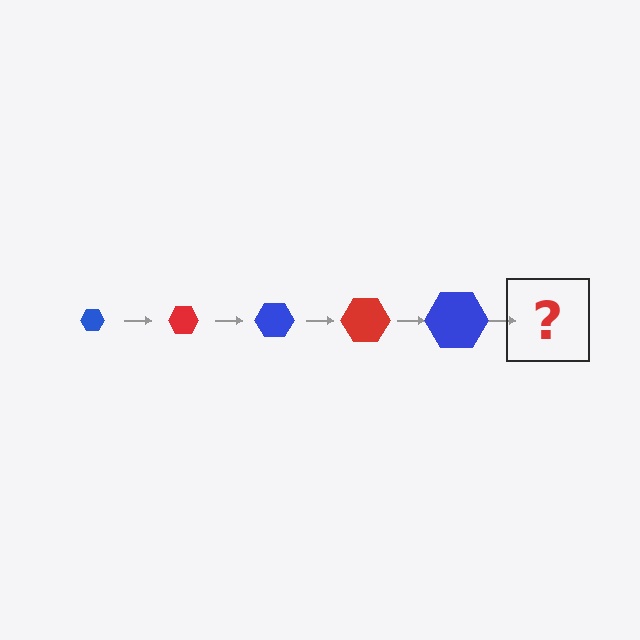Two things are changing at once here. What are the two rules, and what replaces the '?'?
The two rules are that the hexagon grows larger each step and the color cycles through blue and red. The '?' should be a red hexagon, larger than the previous one.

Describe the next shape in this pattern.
It should be a red hexagon, larger than the previous one.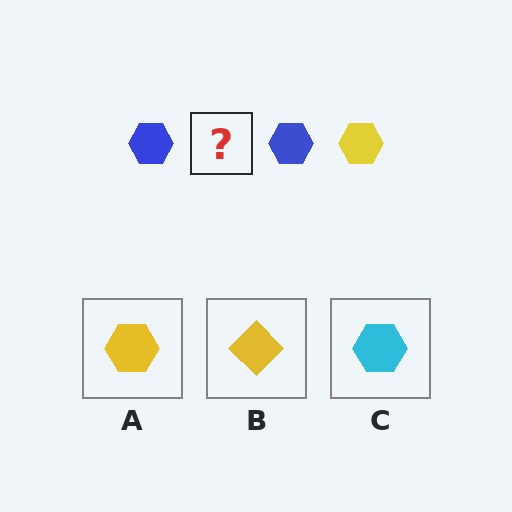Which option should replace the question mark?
Option A.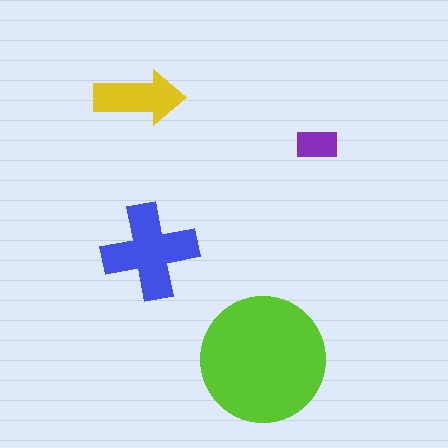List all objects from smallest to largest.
The purple rectangle, the yellow arrow, the blue cross, the lime circle.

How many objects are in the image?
There are 4 objects in the image.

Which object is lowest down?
The lime circle is bottommost.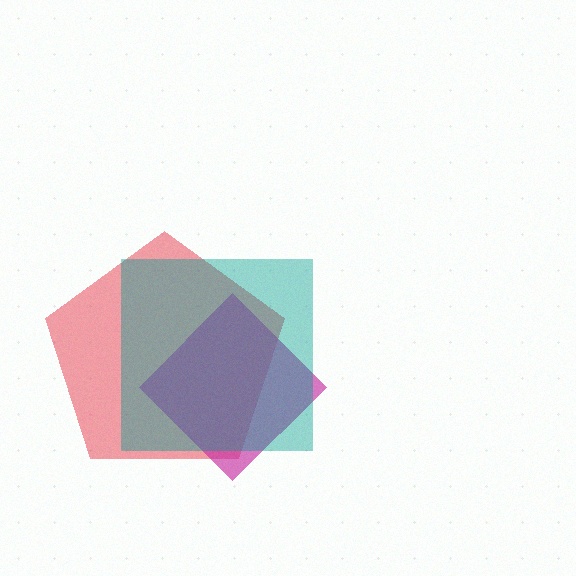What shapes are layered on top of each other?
The layered shapes are: a red pentagon, a magenta diamond, a teal square.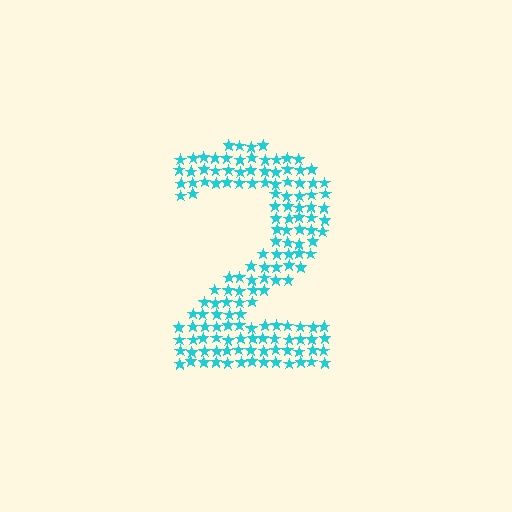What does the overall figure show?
The overall figure shows the digit 2.